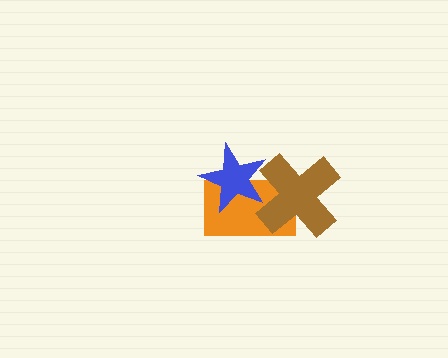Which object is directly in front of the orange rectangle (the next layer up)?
The blue star is directly in front of the orange rectangle.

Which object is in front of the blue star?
The brown cross is in front of the blue star.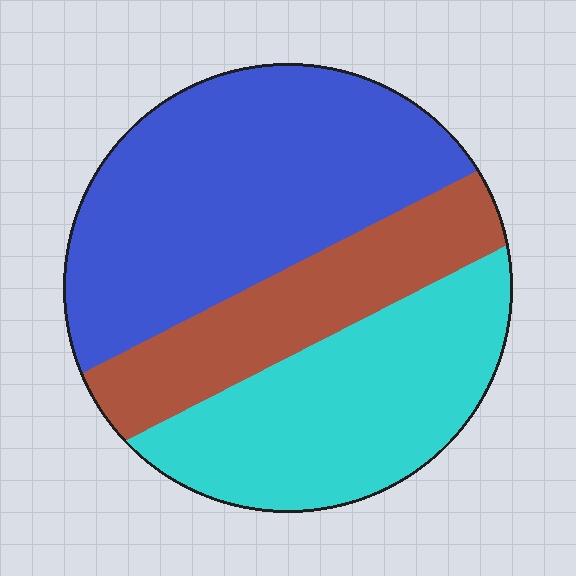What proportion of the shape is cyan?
Cyan covers around 35% of the shape.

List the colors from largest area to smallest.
From largest to smallest: blue, cyan, brown.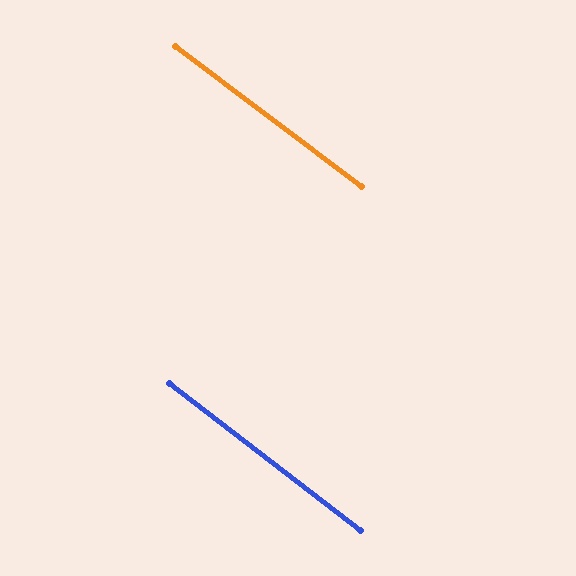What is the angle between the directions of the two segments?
Approximately 1 degree.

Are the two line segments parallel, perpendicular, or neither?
Parallel — their directions differ by only 0.6°.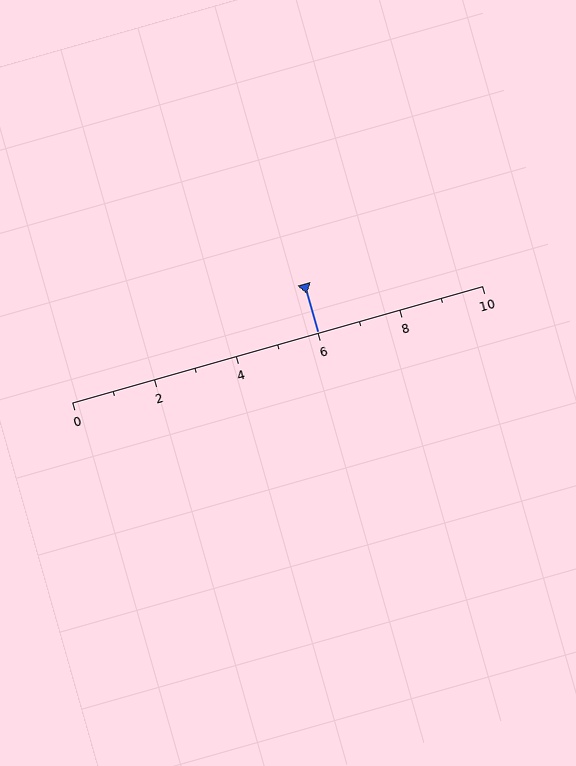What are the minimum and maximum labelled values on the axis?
The axis runs from 0 to 10.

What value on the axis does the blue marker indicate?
The marker indicates approximately 6.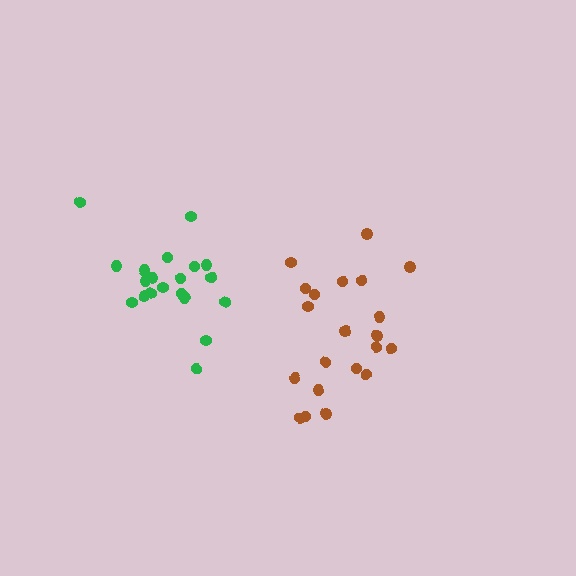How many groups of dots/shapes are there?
There are 2 groups.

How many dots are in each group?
Group 1: 21 dots, Group 2: 21 dots (42 total).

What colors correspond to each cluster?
The clusters are colored: brown, green.